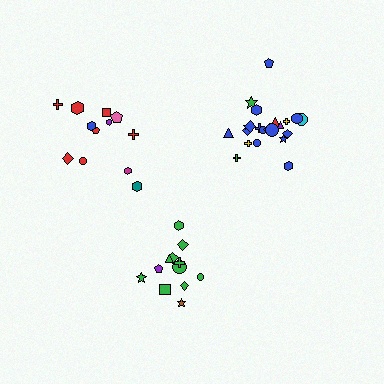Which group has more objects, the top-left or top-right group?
The top-right group.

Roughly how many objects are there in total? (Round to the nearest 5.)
Roughly 45 objects in total.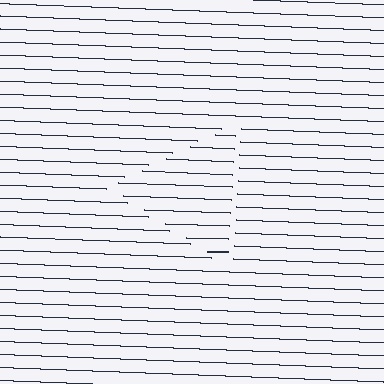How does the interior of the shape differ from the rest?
The interior of the shape contains the same grating, shifted by half a period — the contour is defined by the phase discontinuity where line-ends from the inner and outer gratings abut.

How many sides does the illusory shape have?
3 sides — the line-ends trace a triangle.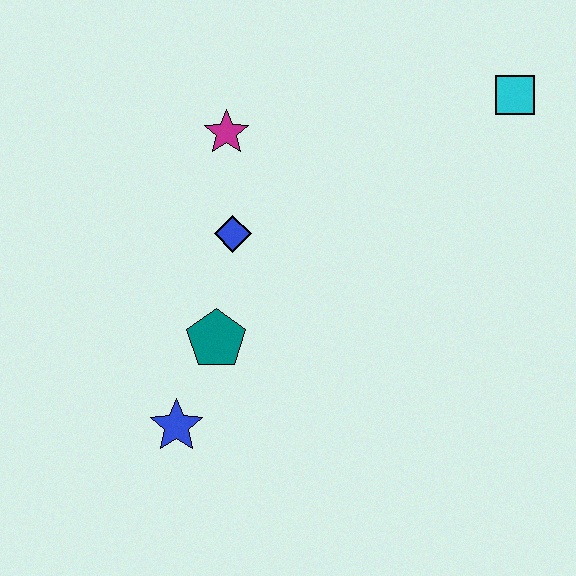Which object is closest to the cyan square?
The magenta star is closest to the cyan square.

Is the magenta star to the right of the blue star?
Yes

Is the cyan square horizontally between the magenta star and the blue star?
No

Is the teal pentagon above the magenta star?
No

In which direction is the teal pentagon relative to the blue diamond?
The teal pentagon is below the blue diamond.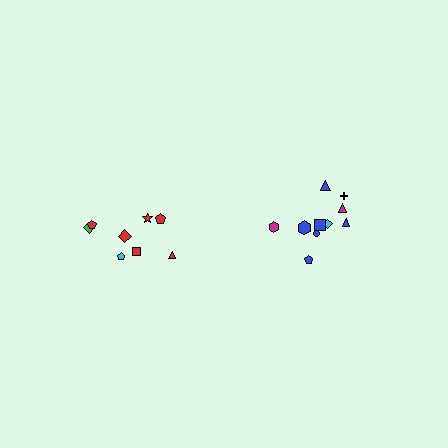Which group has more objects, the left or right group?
The right group.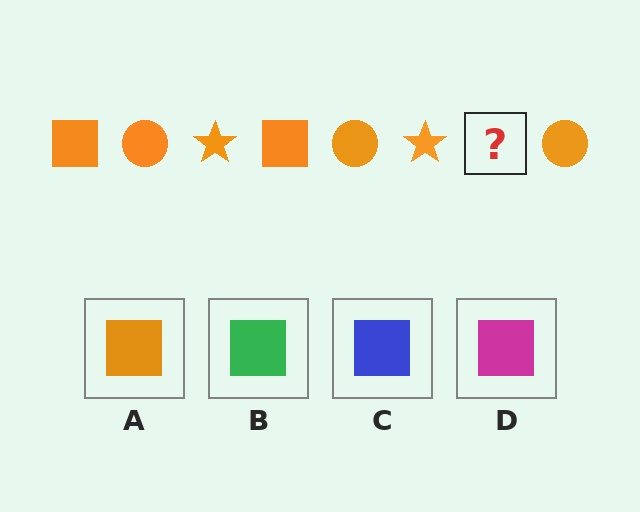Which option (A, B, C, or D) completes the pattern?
A.